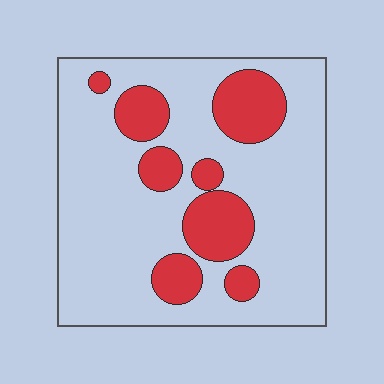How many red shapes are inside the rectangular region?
8.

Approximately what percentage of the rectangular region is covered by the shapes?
Approximately 25%.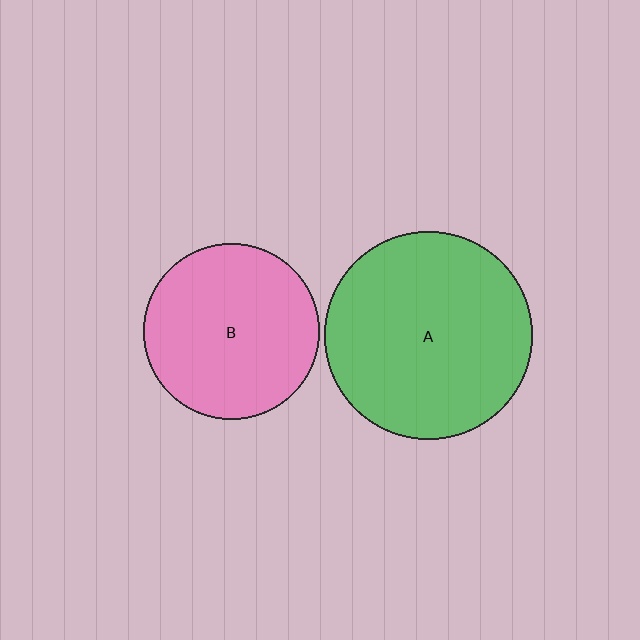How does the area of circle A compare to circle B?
Approximately 1.4 times.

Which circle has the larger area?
Circle A (green).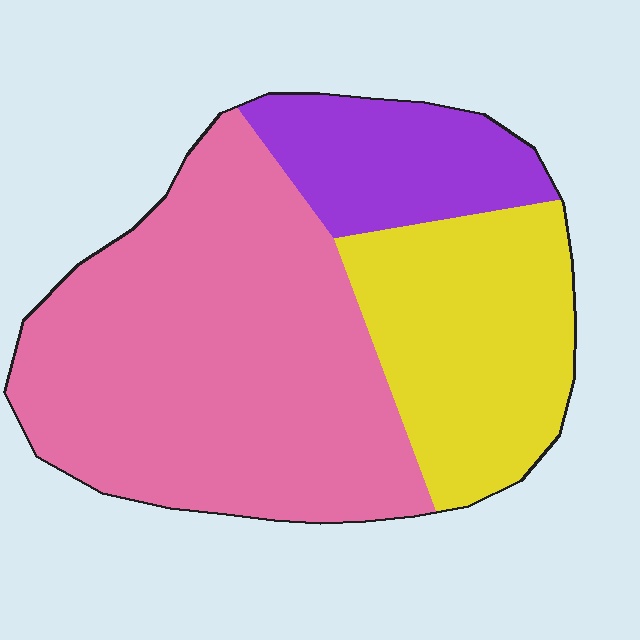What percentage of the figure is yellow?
Yellow takes up about one quarter (1/4) of the figure.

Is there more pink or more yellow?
Pink.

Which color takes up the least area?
Purple, at roughly 15%.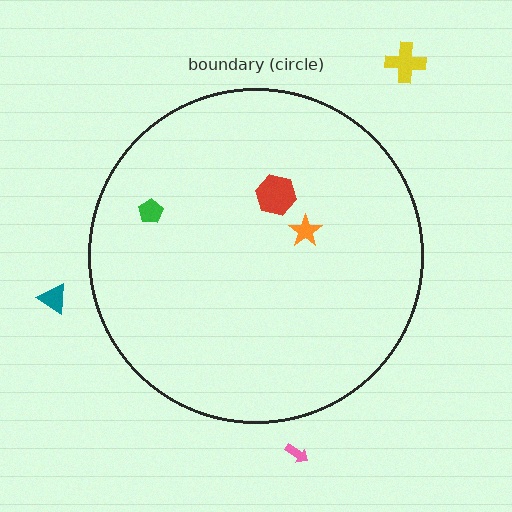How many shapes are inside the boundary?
3 inside, 3 outside.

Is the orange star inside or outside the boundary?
Inside.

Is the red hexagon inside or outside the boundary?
Inside.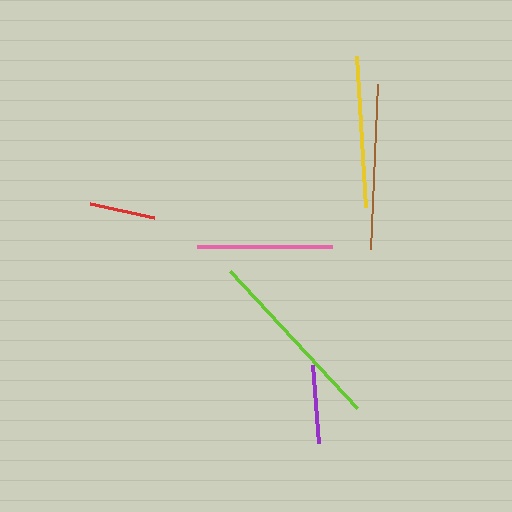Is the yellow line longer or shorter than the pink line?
The yellow line is longer than the pink line.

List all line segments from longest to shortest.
From longest to shortest: lime, brown, yellow, pink, purple, red.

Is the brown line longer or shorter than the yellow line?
The brown line is longer than the yellow line.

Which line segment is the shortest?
The red line is the shortest at approximately 66 pixels.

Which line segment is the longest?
The lime line is the longest at approximately 187 pixels.